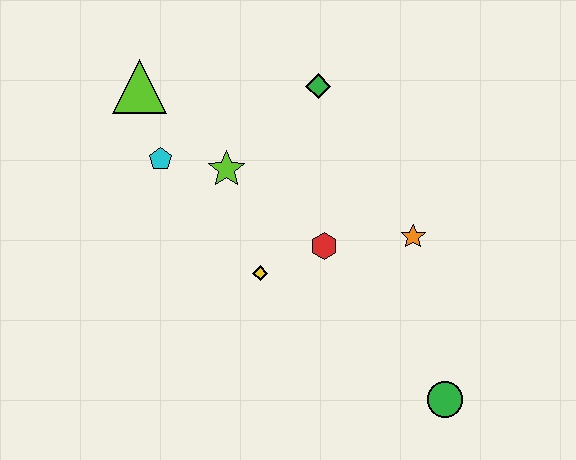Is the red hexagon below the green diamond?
Yes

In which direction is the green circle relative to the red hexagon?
The green circle is below the red hexagon.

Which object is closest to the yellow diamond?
The red hexagon is closest to the yellow diamond.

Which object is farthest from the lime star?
The green circle is farthest from the lime star.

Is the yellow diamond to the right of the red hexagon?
No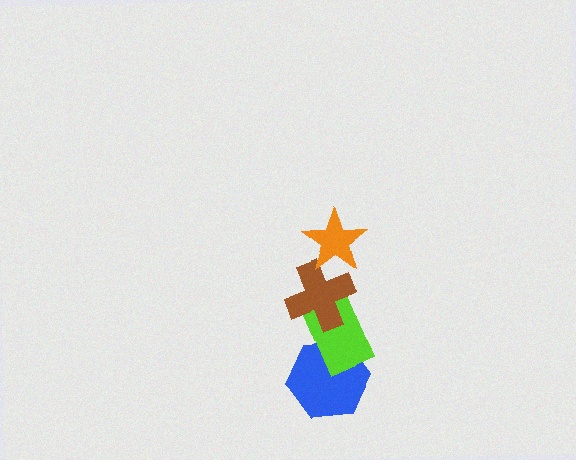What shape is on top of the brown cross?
The orange star is on top of the brown cross.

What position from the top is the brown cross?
The brown cross is 2nd from the top.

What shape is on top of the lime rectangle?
The brown cross is on top of the lime rectangle.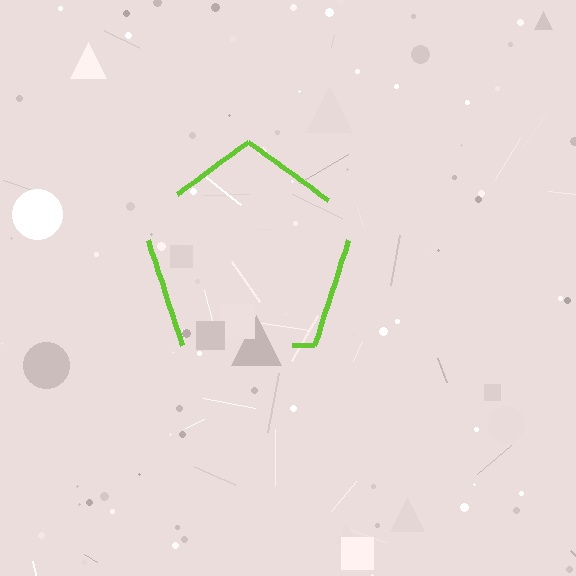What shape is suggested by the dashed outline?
The dashed outline suggests a pentagon.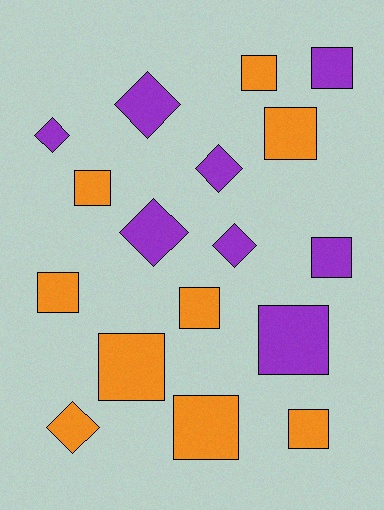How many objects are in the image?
There are 17 objects.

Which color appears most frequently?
Orange, with 9 objects.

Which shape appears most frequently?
Square, with 11 objects.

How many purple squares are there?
There are 3 purple squares.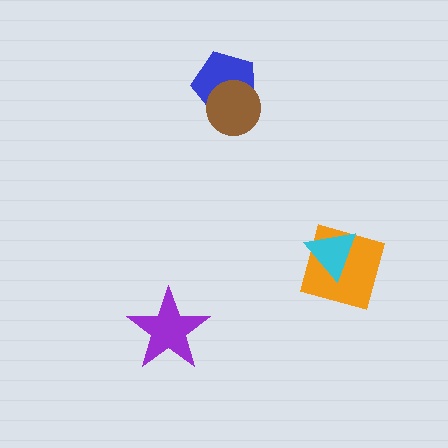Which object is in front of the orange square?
The cyan triangle is in front of the orange square.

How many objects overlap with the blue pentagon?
1 object overlaps with the blue pentagon.